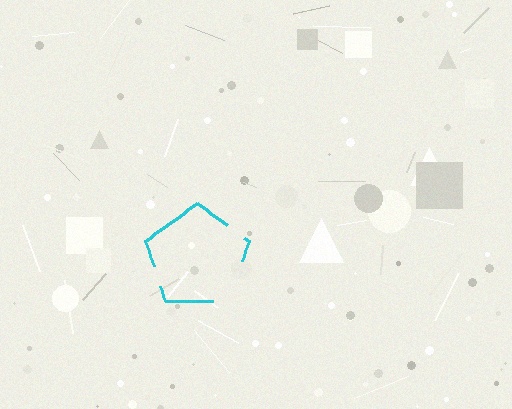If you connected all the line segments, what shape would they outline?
They would outline a pentagon.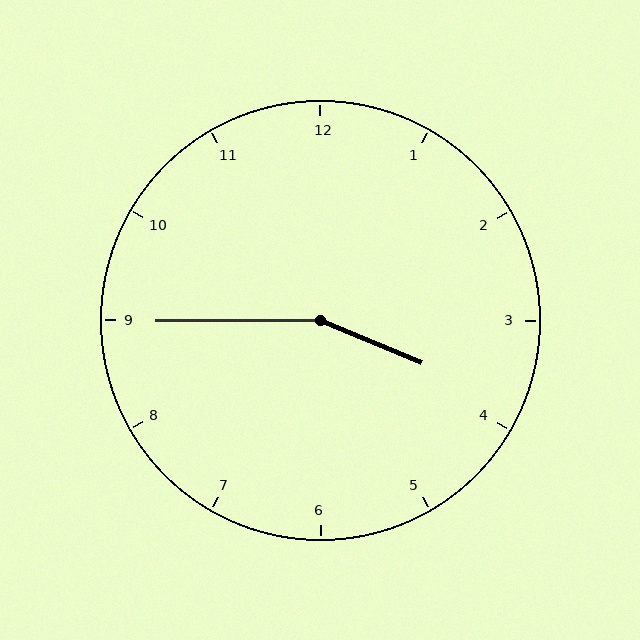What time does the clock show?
3:45.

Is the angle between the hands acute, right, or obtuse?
It is obtuse.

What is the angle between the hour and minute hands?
Approximately 158 degrees.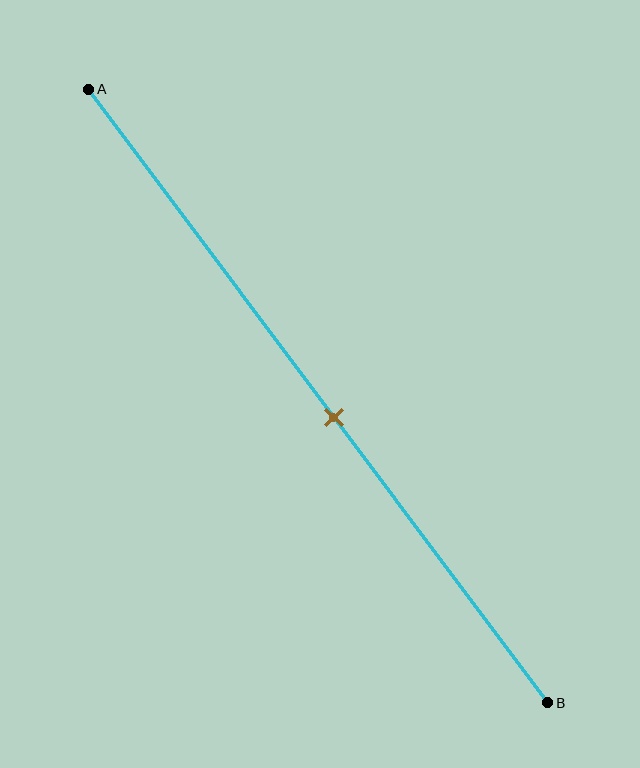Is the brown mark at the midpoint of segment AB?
No, the mark is at about 55% from A, not at the 50% midpoint.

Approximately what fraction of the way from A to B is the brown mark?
The brown mark is approximately 55% of the way from A to B.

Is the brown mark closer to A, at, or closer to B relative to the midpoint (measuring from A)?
The brown mark is closer to point B than the midpoint of segment AB.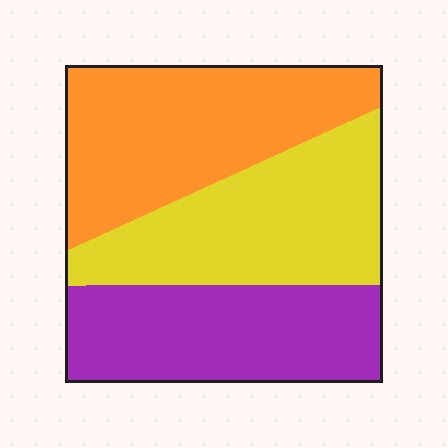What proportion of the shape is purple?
Purple takes up about one third (1/3) of the shape.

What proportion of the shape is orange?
Orange covers 36% of the shape.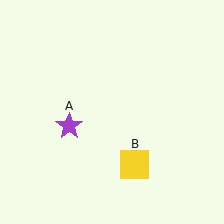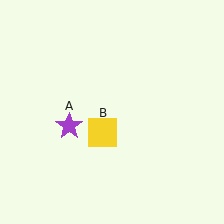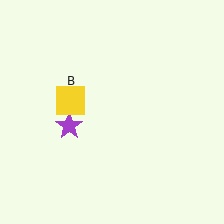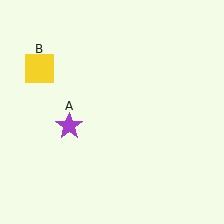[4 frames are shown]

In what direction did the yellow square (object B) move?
The yellow square (object B) moved up and to the left.